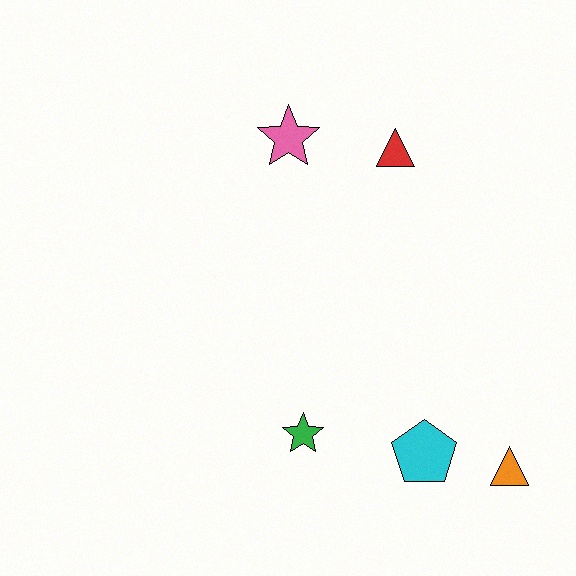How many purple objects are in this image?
There are no purple objects.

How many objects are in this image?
There are 5 objects.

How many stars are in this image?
There are 2 stars.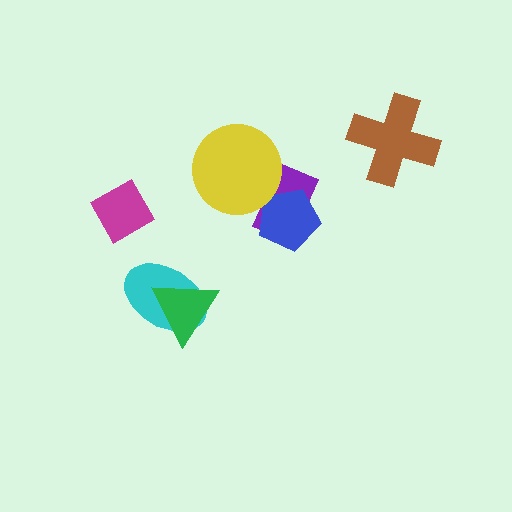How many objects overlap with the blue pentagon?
1 object overlaps with the blue pentagon.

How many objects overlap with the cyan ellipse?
1 object overlaps with the cyan ellipse.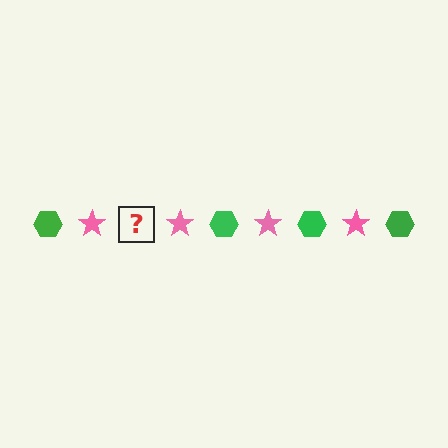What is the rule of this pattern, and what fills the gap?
The rule is that the pattern alternates between green hexagon and pink star. The gap should be filled with a green hexagon.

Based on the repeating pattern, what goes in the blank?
The blank should be a green hexagon.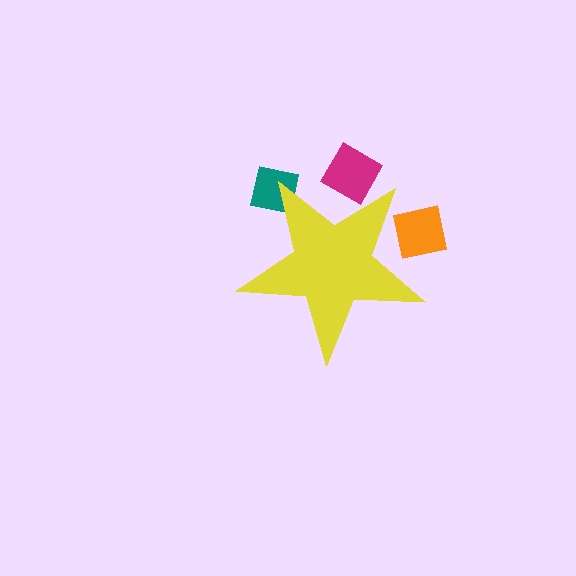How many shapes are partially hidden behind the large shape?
3 shapes are partially hidden.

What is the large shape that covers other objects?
A yellow star.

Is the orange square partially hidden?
Yes, the orange square is partially hidden behind the yellow star.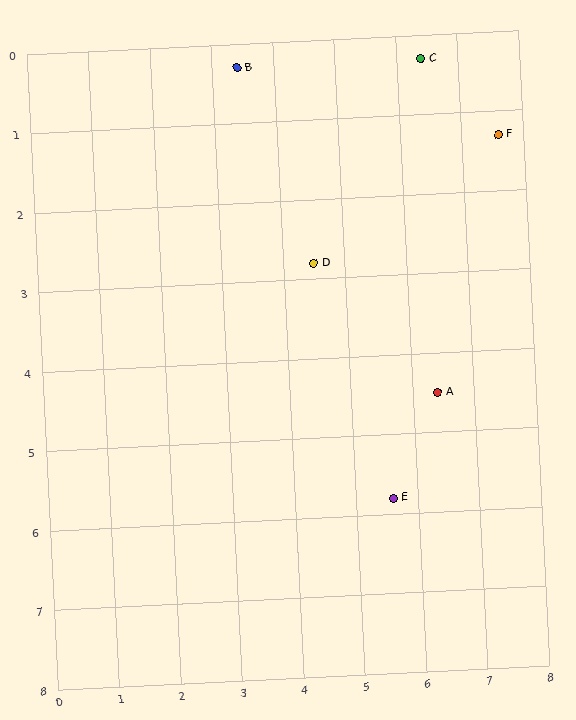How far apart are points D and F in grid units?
Points D and F are about 3.4 grid units apart.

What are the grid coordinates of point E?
Point E is at approximately (5.6, 5.8).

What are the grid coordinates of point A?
Point A is at approximately (6.4, 4.5).